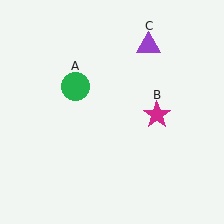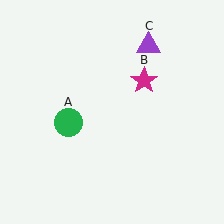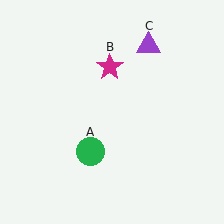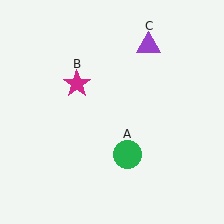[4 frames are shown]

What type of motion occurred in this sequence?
The green circle (object A), magenta star (object B) rotated counterclockwise around the center of the scene.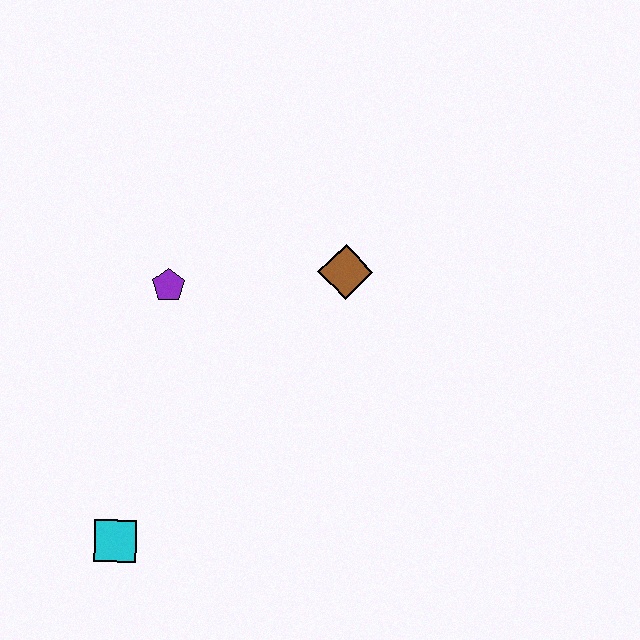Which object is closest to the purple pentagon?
The brown diamond is closest to the purple pentagon.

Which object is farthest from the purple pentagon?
The cyan square is farthest from the purple pentagon.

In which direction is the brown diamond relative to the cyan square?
The brown diamond is above the cyan square.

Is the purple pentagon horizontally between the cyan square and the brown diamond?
Yes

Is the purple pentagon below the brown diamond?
Yes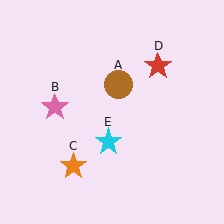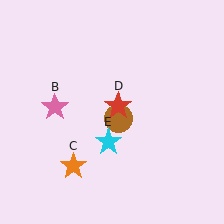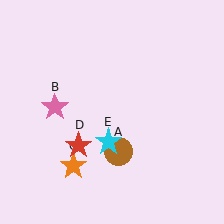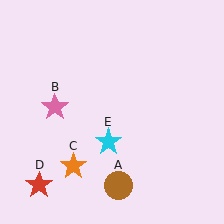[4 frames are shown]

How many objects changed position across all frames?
2 objects changed position: brown circle (object A), red star (object D).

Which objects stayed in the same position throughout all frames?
Pink star (object B) and orange star (object C) and cyan star (object E) remained stationary.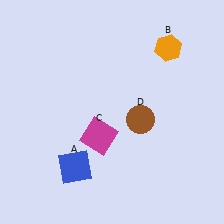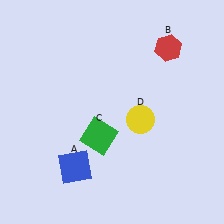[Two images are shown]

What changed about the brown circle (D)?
In Image 1, D is brown. In Image 2, it changed to yellow.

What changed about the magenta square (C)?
In Image 1, C is magenta. In Image 2, it changed to green.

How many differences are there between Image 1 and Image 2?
There are 3 differences between the two images.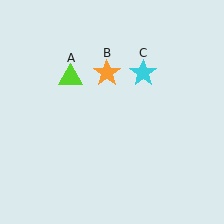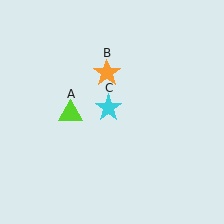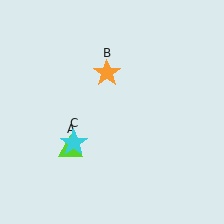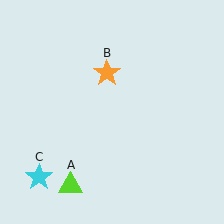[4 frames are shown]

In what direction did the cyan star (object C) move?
The cyan star (object C) moved down and to the left.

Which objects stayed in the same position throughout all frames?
Orange star (object B) remained stationary.